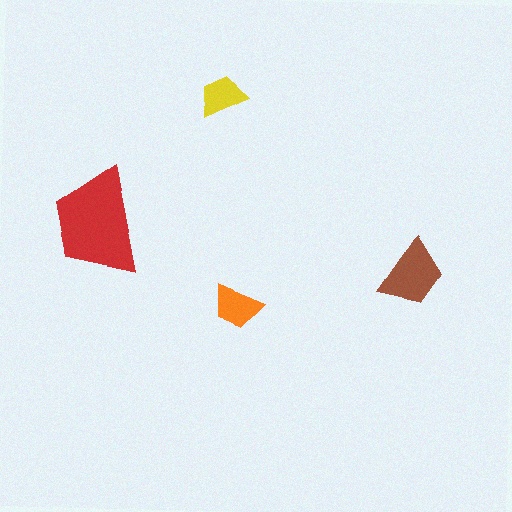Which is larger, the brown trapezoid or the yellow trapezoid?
The brown one.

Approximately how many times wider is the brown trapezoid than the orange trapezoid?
About 1.5 times wider.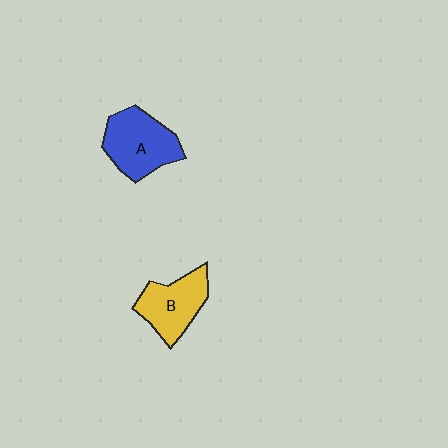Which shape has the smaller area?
Shape B (yellow).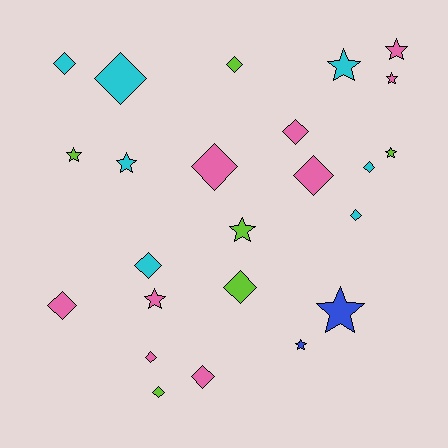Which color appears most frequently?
Pink, with 9 objects.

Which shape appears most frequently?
Diamond, with 14 objects.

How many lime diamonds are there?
There are 3 lime diamonds.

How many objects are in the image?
There are 24 objects.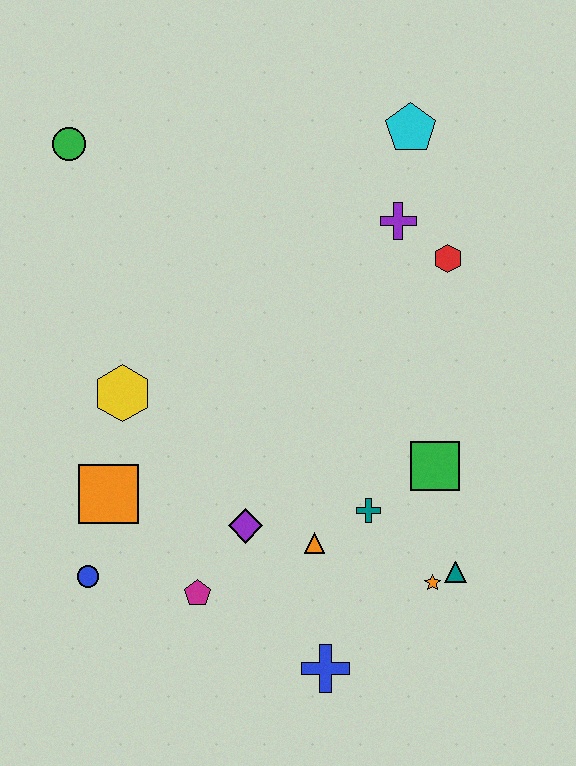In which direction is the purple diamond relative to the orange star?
The purple diamond is to the left of the orange star.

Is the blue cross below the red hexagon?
Yes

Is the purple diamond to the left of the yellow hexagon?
No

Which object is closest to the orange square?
The blue circle is closest to the orange square.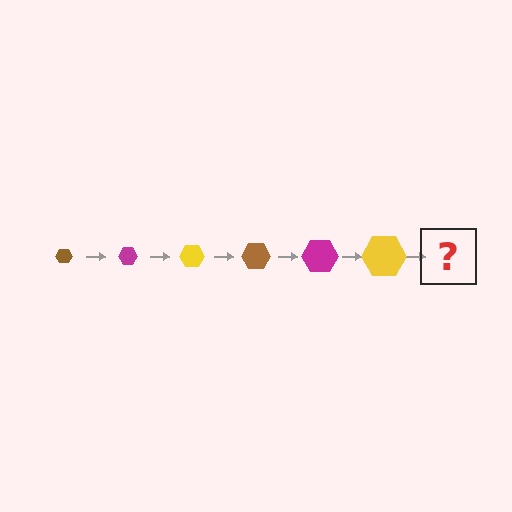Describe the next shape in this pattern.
It should be a brown hexagon, larger than the previous one.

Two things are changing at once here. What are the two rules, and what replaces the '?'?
The two rules are that the hexagon grows larger each step and the color cycles through brown, magenta, and yellow. The '?' should be a brown hexagon, larger than the previous one.